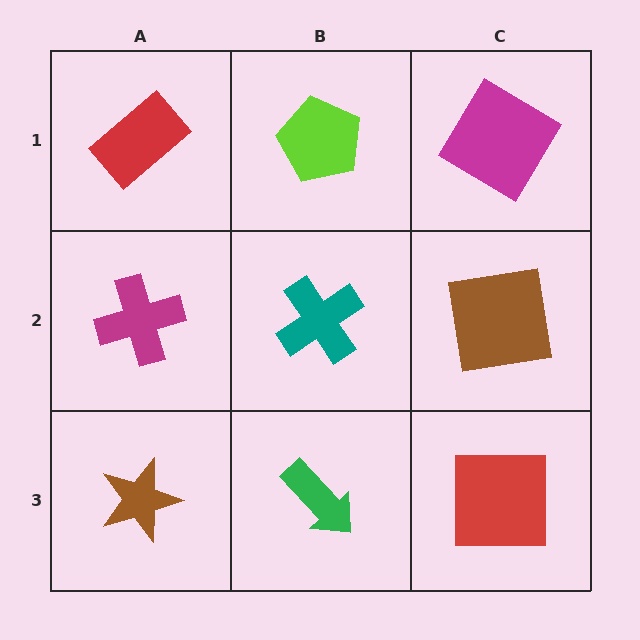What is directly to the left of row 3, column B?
A brown star.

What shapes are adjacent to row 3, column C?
A brown square (row 2, column C), a green arrow (row 3, column B).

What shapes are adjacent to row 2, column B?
A lime pentagon (row 1, column B), a green arrow (row 3, column B), a magenta cross (row 2, column A), a brown square (row 2, column C).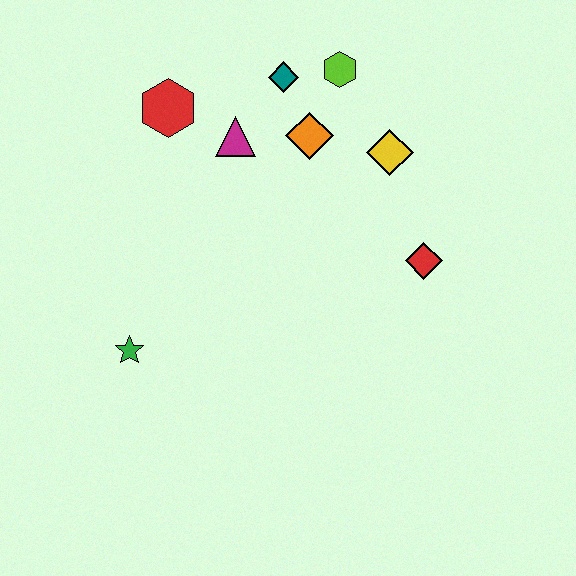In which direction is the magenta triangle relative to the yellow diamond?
The magenta triangle is to the left of the yellow diamond.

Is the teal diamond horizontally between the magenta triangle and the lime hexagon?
Yes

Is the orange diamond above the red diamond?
Yes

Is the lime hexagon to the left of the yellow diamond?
Yes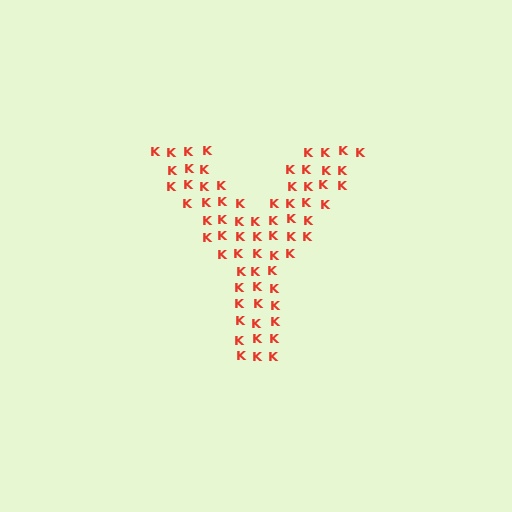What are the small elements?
The small elements are letter K's.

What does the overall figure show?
The overall figure shows the letter Y.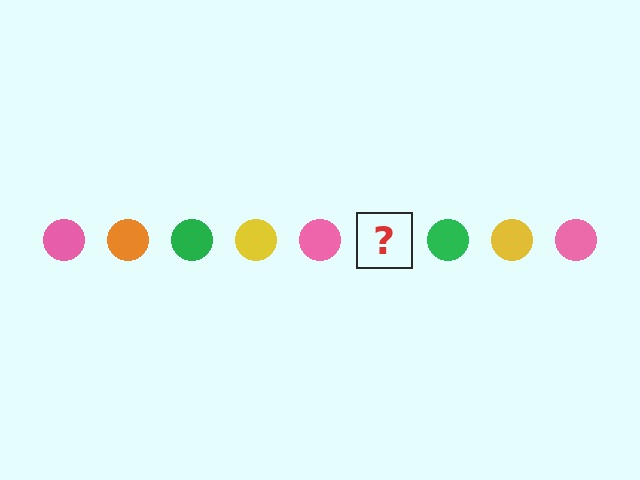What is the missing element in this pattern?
The missing element is an orange circle.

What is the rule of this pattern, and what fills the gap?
The rule is that the pattern cycles through pink, orange, green, yellow circles. The gap should be filled with an orange circle.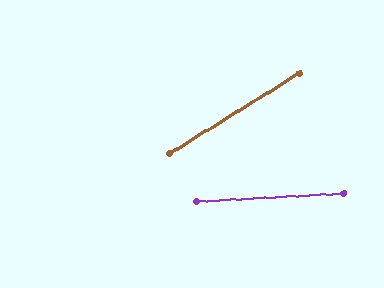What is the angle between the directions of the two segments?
Approximately 28 degrees.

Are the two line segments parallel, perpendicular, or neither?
Neither parallel nor perpendicular — they differ by about 28°.